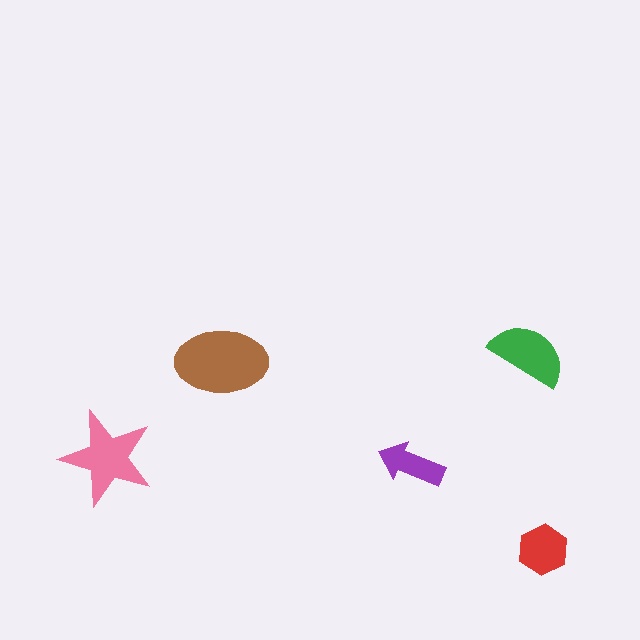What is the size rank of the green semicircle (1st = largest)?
3rd.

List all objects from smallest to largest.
The purple arrow, the red hexagon, the green semicircle, the pink star, the brown ellipse.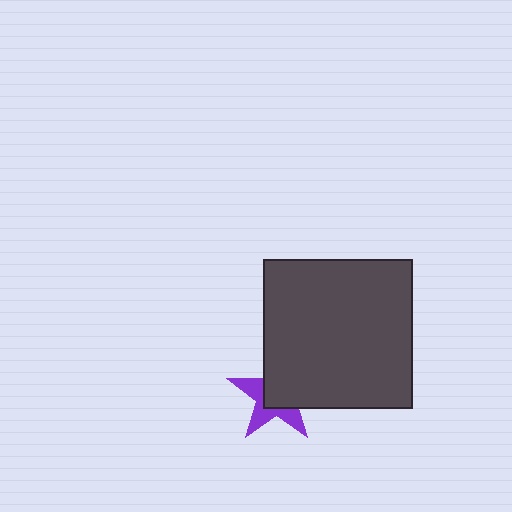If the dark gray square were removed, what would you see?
You would see the complete purple star.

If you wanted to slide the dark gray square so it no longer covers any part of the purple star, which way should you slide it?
Slide it toward the upper-right — that is the most direct way to separate the two shapes.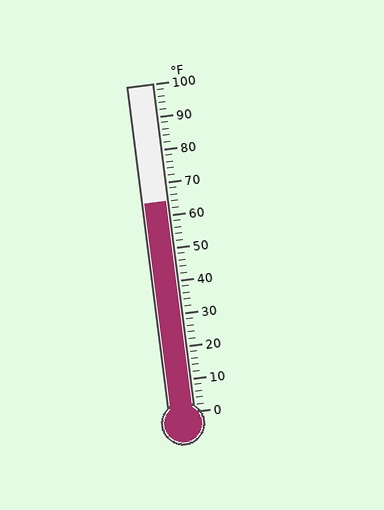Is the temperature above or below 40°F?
The temperature is above 40°F.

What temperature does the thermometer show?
The thermometer shows approximately 64°F.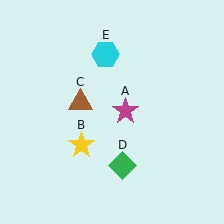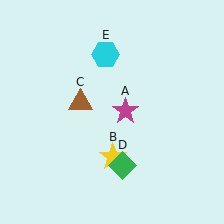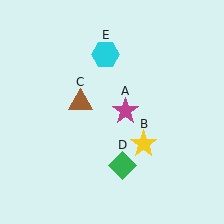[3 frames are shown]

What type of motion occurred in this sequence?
The yellow star (object B) rotated counterclockwise around the center of the scene.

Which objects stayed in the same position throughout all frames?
Magenta star (object A) and brown triangle (object C) and green diamond (object D) and cyan hexagon (object E) remained stationary.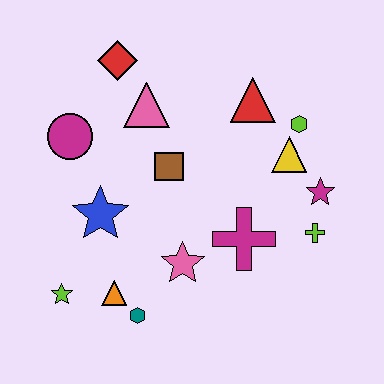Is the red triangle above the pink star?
Yes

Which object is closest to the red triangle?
The lime hexagon is closest to the red triangle.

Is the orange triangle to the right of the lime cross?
No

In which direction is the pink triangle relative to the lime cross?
The pink triangle is to the left of the lime cross.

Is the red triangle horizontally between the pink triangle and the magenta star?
Yes